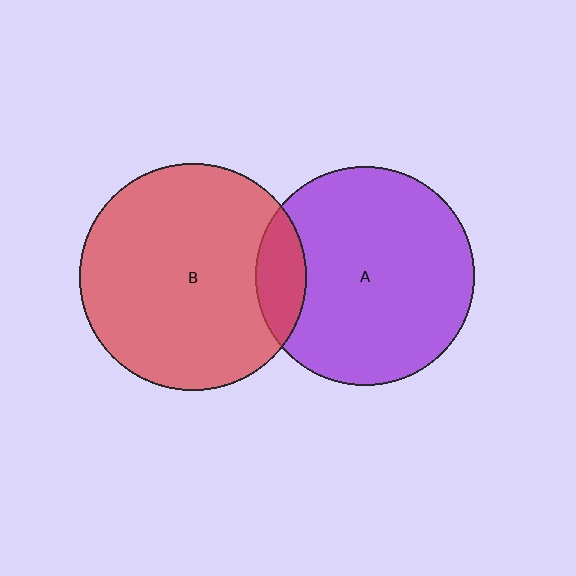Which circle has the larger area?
Circle B (red).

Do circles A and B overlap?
Yes.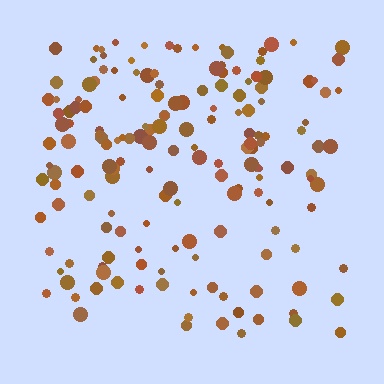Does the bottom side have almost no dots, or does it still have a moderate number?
Still a moderate number, just noticeably fewer than the top.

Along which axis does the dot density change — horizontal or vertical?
Vertical.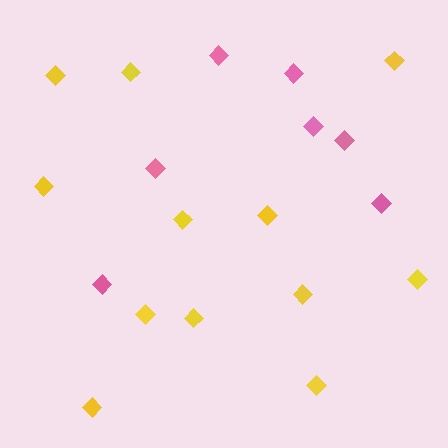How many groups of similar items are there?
There are 2 groups: one group of yellow diamonds (12) and one group of pink diamonds (7).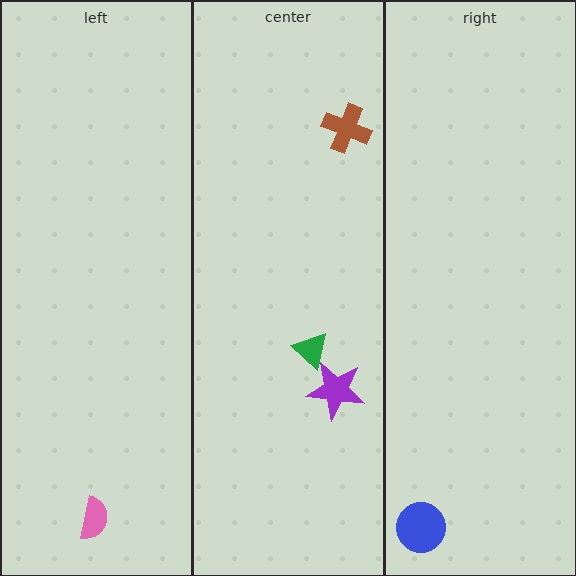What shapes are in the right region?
The blue circle.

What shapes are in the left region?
The pink semicircle.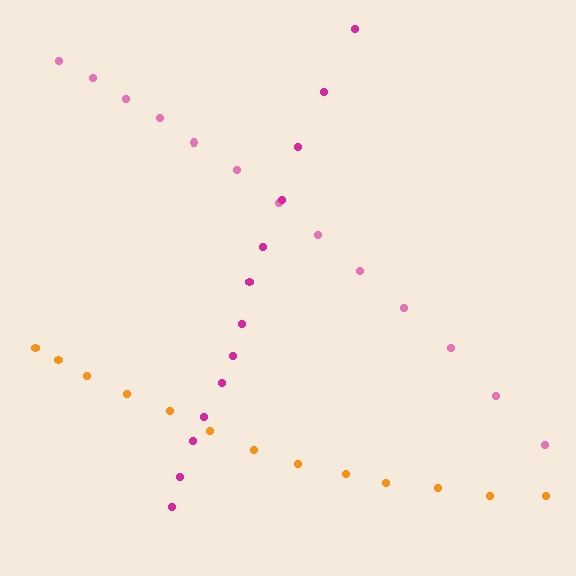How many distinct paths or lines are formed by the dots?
There are 3 distinct paths.